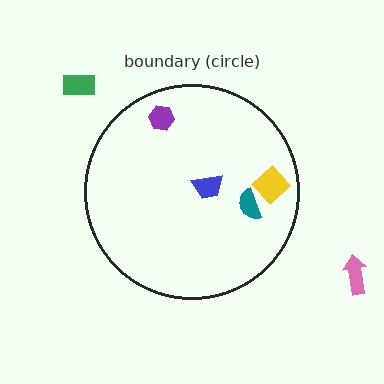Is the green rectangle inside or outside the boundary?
Outside.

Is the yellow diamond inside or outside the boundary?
Inside.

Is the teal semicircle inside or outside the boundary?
Inside.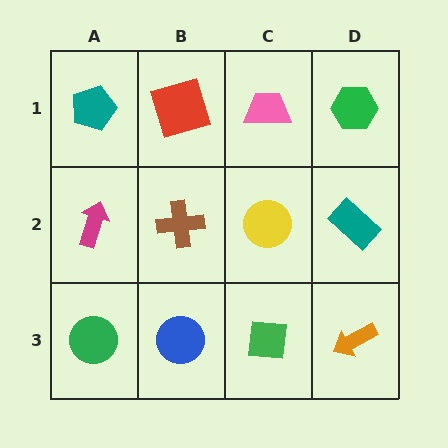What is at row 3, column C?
A green square.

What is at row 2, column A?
A magenta arrow.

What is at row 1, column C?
A pink trapezoid.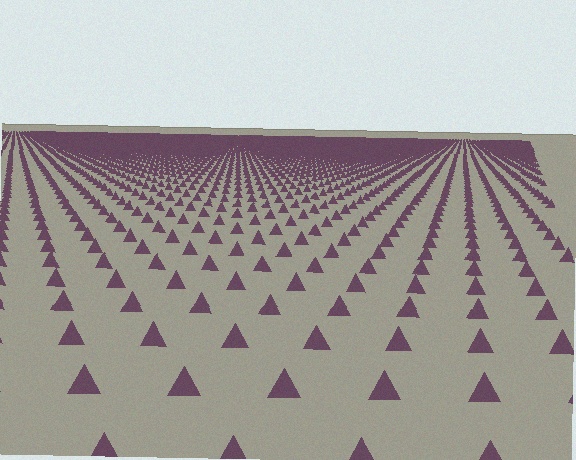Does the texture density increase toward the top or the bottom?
Density increases toward the top.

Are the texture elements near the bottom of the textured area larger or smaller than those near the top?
Larger. Near the bottom, elements are closer to the viewer and appear at a bigger on-screen size.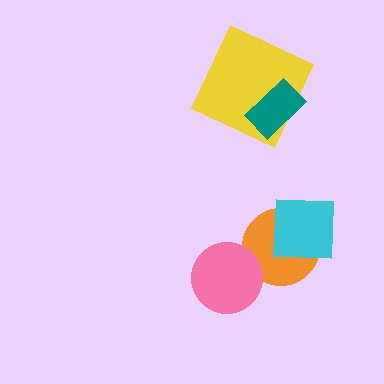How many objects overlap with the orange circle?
2 objects overlap with the orange circle.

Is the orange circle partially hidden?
Yes, it is partially covered by another shape.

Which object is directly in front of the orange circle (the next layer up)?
The cyan square is directly in front of the orange circle.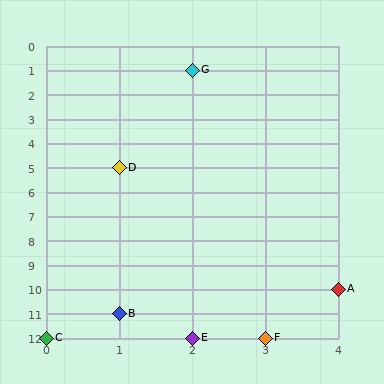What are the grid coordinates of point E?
Point E is at grid coordinates (2, 12).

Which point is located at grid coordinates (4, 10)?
Point A is at (4, 10).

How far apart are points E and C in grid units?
Points E and C are 2 columns apart.